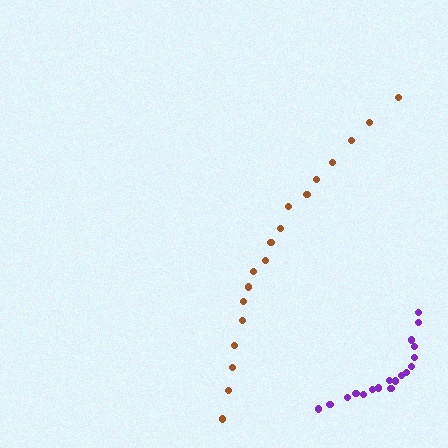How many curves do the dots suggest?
There are 2 distinct paths.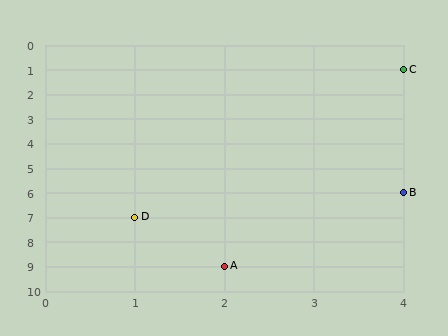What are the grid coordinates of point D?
Point D is at grid coordinates (1, 7).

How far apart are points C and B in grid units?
Points C and B are 5 rows apart.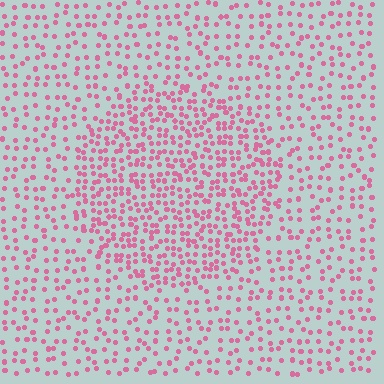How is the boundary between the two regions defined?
The boundary is defined by a change in element density (approximately 1.9x ratio). All elements are the same color, size, and shape.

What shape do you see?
I see a circle.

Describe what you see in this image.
The image contains small pink elements arranged at two different densities. A circle-shaped region is visible where the elements are more densely packed than the surrounding area.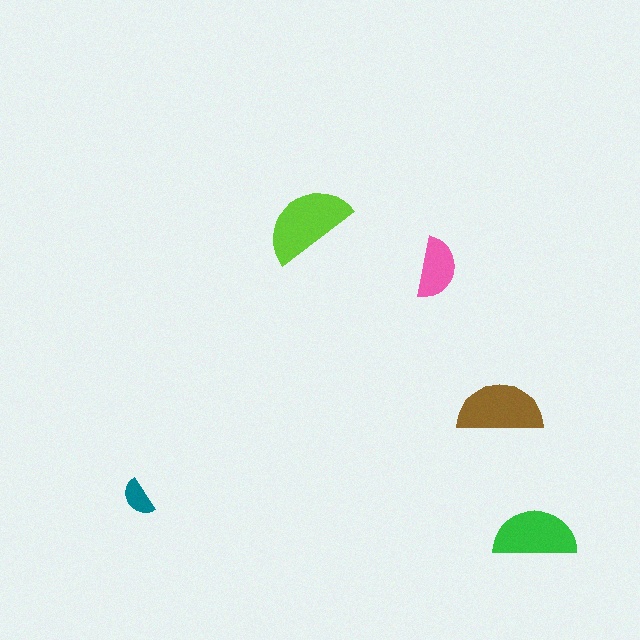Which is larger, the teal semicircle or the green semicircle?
The green one.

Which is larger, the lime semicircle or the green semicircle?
The lime one.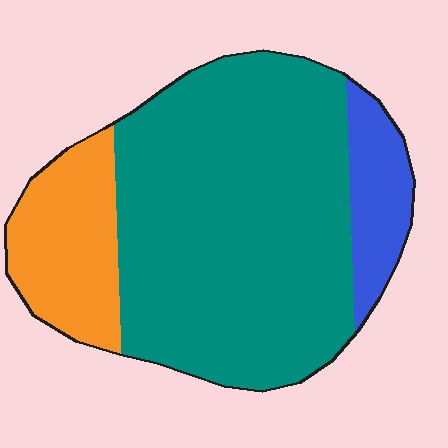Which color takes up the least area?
Blue, at roughly 10%.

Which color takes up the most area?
Teal, at roughly 70%.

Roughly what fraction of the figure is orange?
Orange covers 19% of the figure.